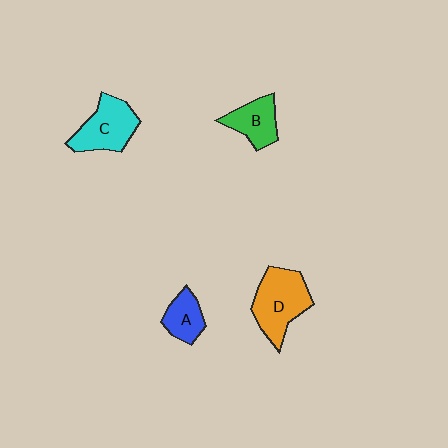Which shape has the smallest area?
Shape A (blue).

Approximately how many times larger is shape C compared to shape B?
Approximately 1.4 times.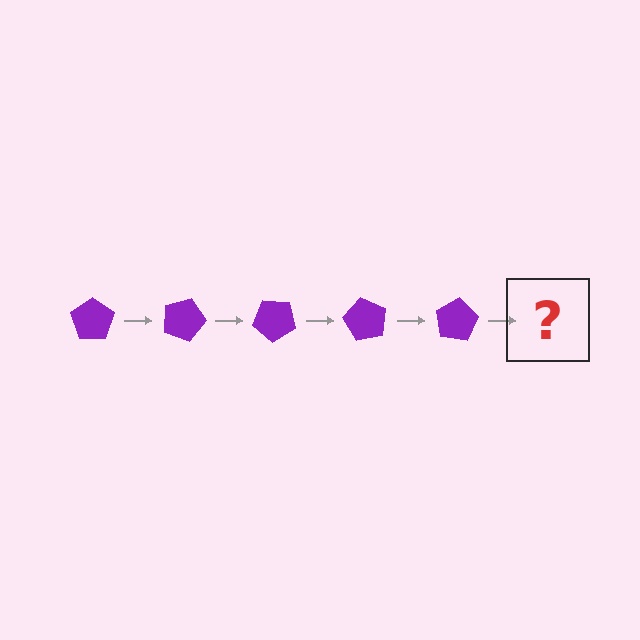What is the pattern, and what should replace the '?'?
The pattern is that the pentagon rotates 20 degrees each step. The '?' should be a purple pentagon rotated 100 degrees.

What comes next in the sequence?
The next element should be a purple pentagon rotated 100 degrees.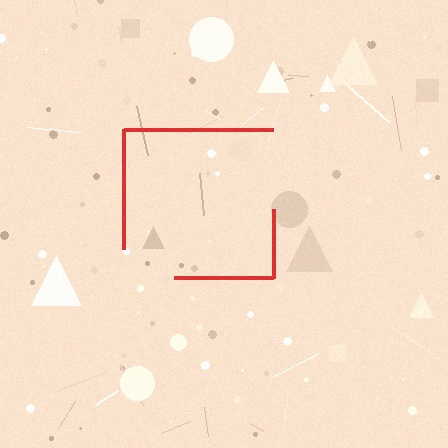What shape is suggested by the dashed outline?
The dashed outline suggests a square.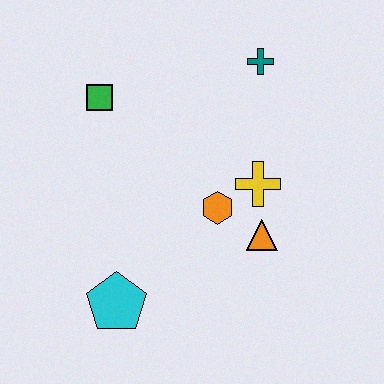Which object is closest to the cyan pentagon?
The orange hexagon is closest to the cyan pentagon.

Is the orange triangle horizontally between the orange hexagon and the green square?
No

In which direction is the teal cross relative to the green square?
The teal cross is to the right of the green square.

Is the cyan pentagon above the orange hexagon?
No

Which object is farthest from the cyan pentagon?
The teal cross is farthest from the cyan pentagon.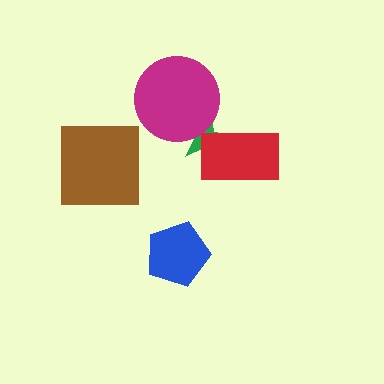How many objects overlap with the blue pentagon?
0 objects overlap with the blue pentagon.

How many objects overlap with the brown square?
0 objects overlap with the brown square.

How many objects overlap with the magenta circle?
1 object overlaps with the magenta circle.